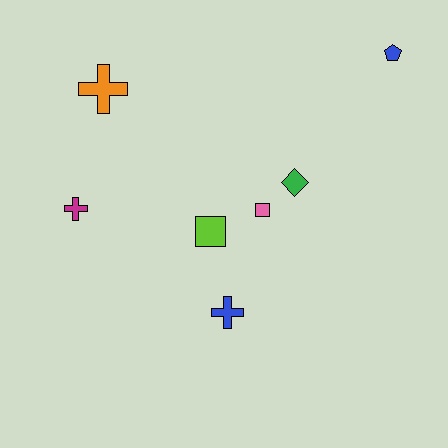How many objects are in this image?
There are 7 objects.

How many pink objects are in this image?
There is 1 pink object.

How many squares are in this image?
There are 2 squares.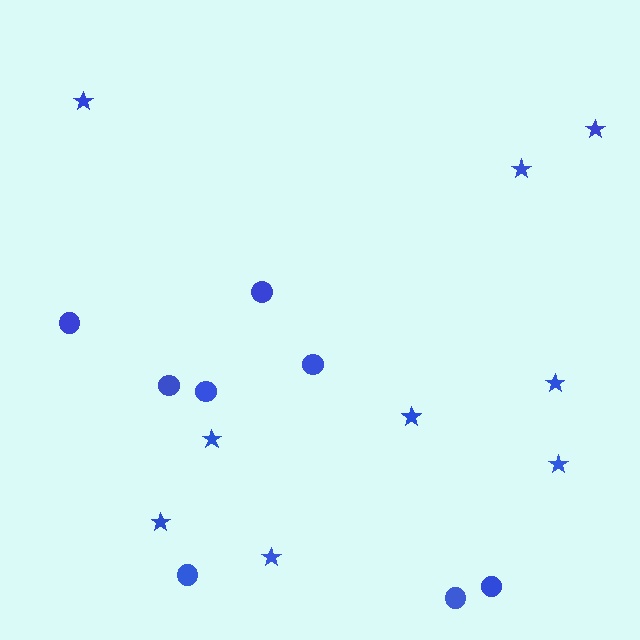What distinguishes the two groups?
There are 2 groups: one group of stars (9) and one group of circles (8).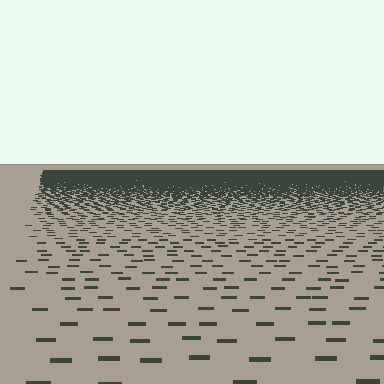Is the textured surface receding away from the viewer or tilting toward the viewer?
The surface is receding away from the viewer. Texture elements get smaller and denser toward the top.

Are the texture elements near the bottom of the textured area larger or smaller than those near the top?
Larger. Near the bottom, elements are closer to the viewer and appear at a bigger on-screen size.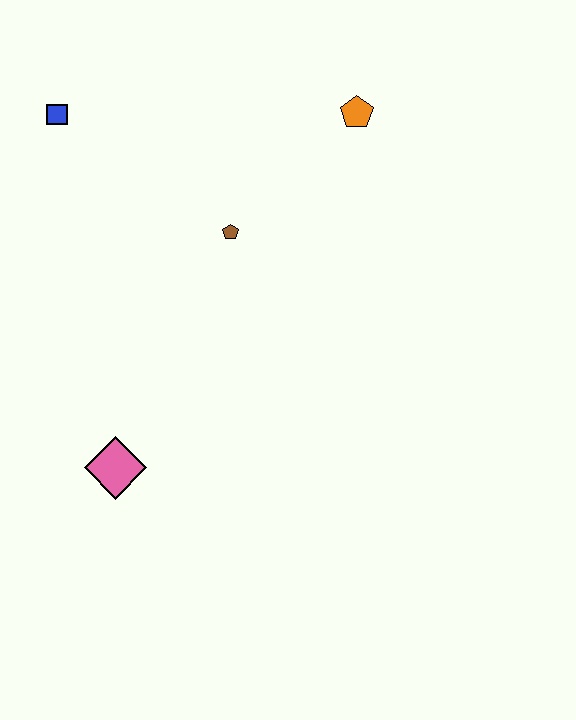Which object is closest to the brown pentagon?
The orange pentagon is closest to the brown pentagon.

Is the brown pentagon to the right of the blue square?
Yes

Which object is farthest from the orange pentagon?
The pink diamond is farthest from the orange pentagon.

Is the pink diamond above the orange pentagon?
No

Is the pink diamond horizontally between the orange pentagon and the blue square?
Yes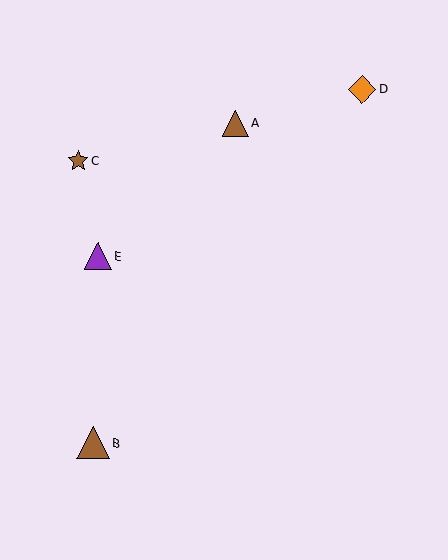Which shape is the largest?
The brown triangle (labeled B) is the largest.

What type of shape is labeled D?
Shape D is an orange diamond.